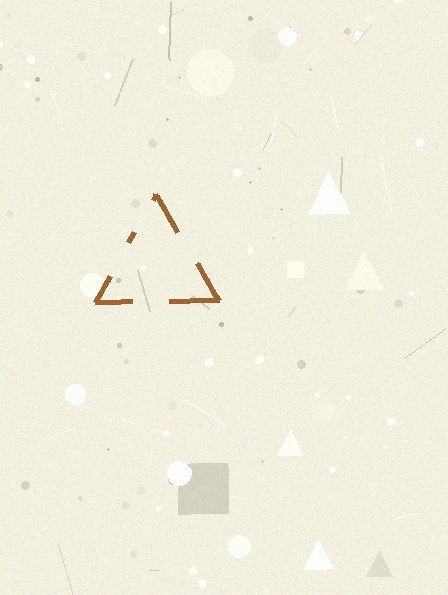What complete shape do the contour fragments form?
The contour fragments form a triangle.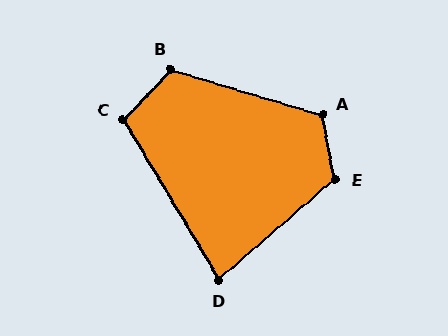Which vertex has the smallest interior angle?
D, at approximately 80 degrees.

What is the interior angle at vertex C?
Approximately 106 degrees (obtuse).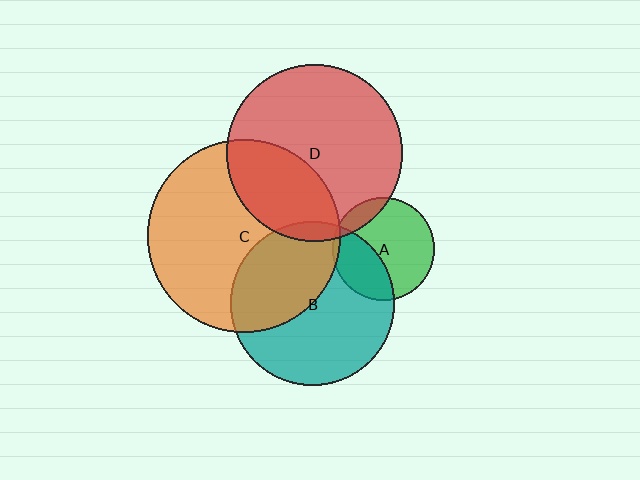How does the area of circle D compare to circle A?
Approximately 3.0 times.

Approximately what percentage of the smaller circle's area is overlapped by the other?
Approximately 5%.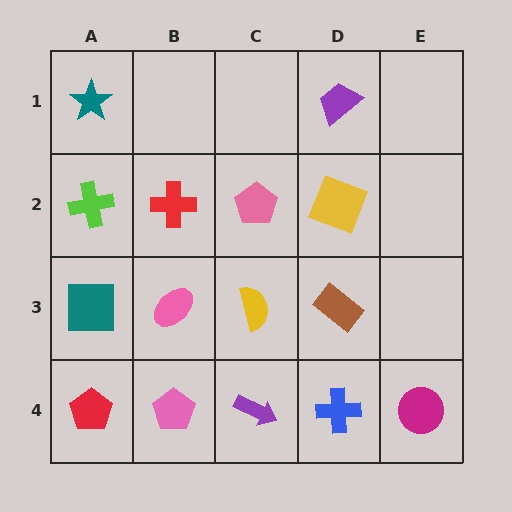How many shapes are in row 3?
4 shapes.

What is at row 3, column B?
A pink ellipse.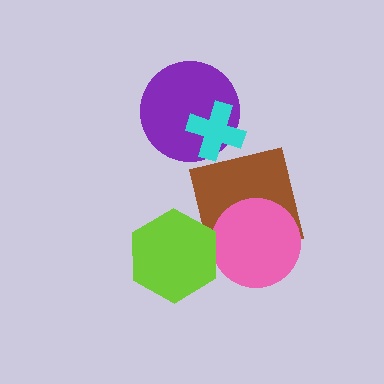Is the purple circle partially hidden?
Yes, it is partially covered by another shape.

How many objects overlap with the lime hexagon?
0 objects overlap with the lime hexagon.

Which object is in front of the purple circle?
The cyan cross is in front of the purple circle.